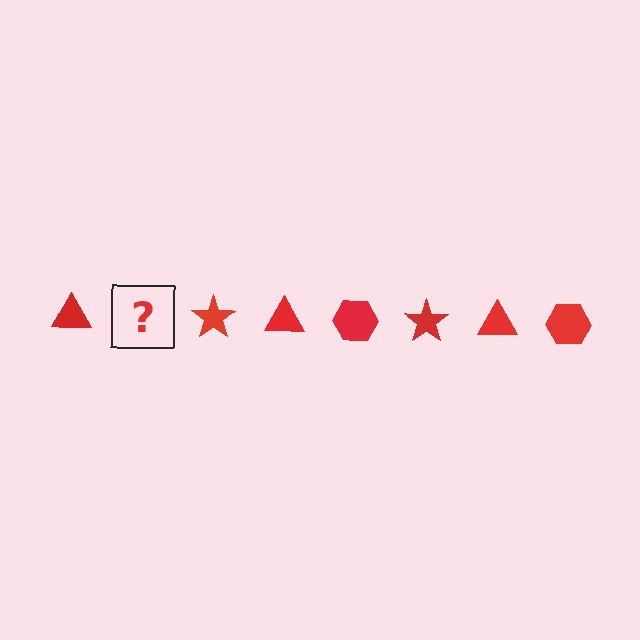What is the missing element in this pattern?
The missing element is a red hexagon.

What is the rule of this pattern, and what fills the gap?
The rule is that the pattern cycles through triangle, hexagon, star shapes in red. The gap should be filled with a red hexagon.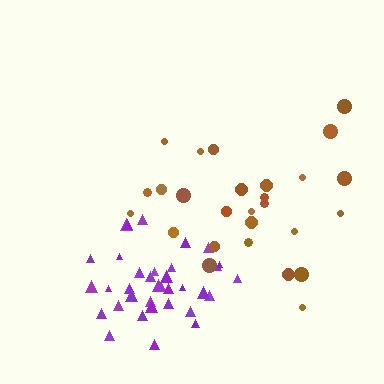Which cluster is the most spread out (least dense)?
Brown.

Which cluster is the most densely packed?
Purple.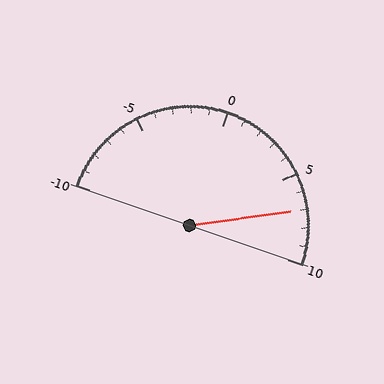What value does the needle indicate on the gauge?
The needle indicates approximately 7.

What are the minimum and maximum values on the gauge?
The gauge ranges from -10 to 10.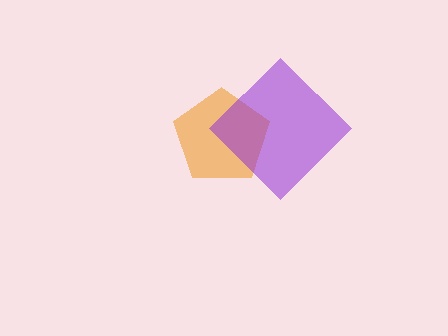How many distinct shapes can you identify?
There are 2 distinct shapes: an orange pentagon, a purple diamond.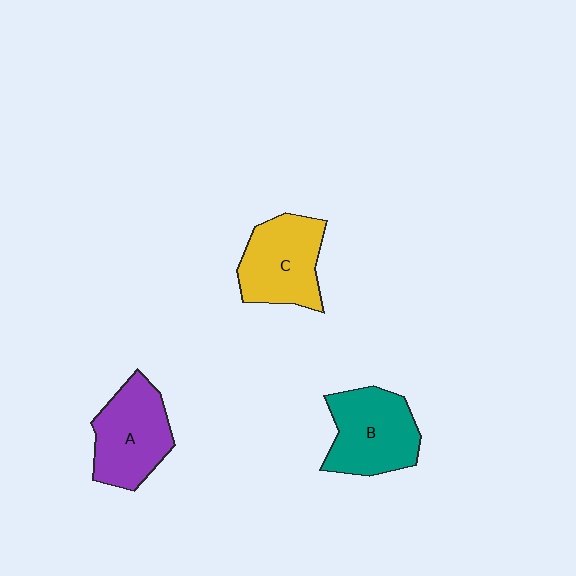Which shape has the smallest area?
Shape C (yellow).